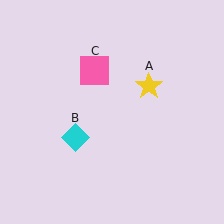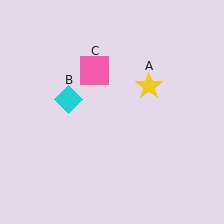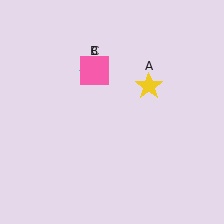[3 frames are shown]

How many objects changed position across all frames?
1 object changed position: cyan diamond (object B).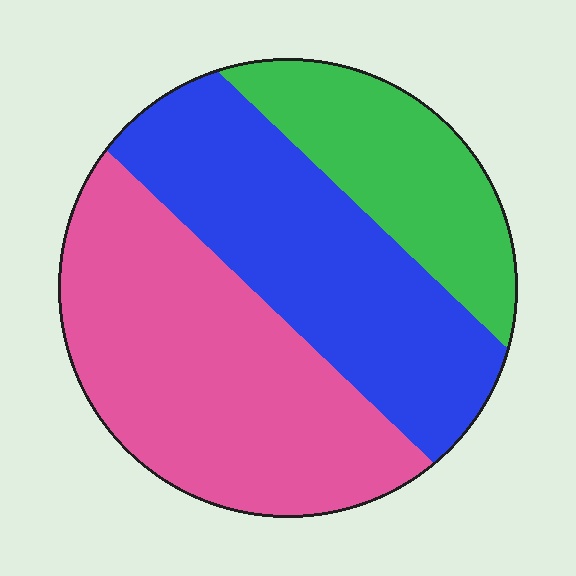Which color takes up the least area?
Green, at roughly 20%.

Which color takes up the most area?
Pink, at roughly 45%.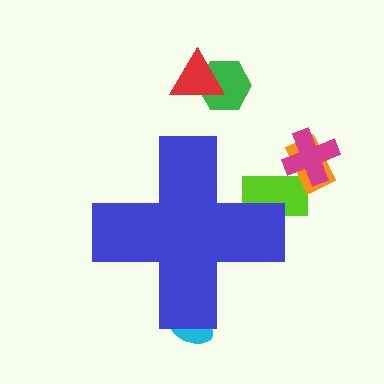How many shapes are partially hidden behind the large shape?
2 shapes are partially hidden.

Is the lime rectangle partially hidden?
Yes, the lime rectangle is partially hidden behind the blue cross.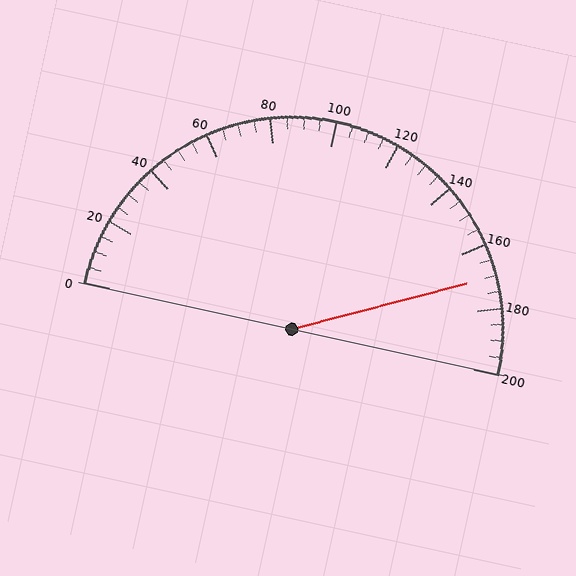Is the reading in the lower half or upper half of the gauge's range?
The reading is in the upper half of the range (0 to 200).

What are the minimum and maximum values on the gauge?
The gauge ranges from 0 to 200.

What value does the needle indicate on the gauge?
The needle indicates approximately 170.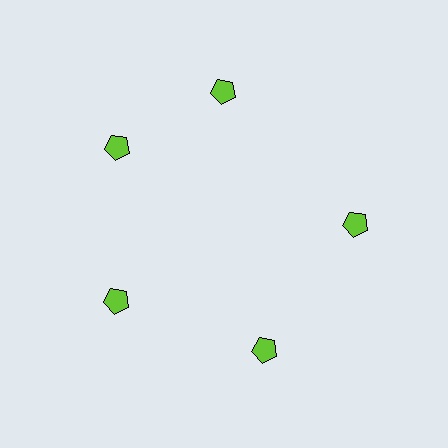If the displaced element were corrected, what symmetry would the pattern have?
It would have 5-fold rotational symmetry — the pattern would map onto itself every 72 degrees.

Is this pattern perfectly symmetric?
No. The 5 lime pentagons are arranged in a ring, but one element near the 1 o'clock position is rotated out of alignment along the ring, breaking the 5-fold rotational symmetry.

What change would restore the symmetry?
The symmetry would be restored by rotating it back into even spacing with its neighbors so that all 5 pentagons sit at equal angles and equal distance from the center.